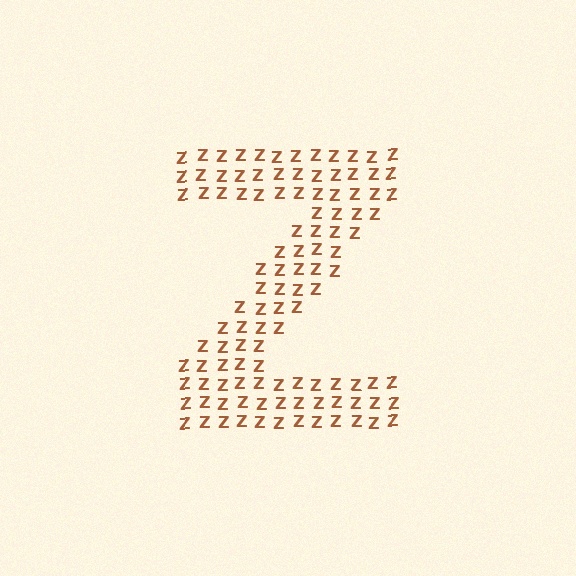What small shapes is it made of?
It is made of small letter Z's.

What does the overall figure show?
The overall figure shows the letter Z.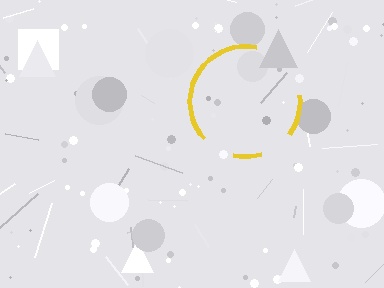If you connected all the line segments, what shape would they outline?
They would outline a circle.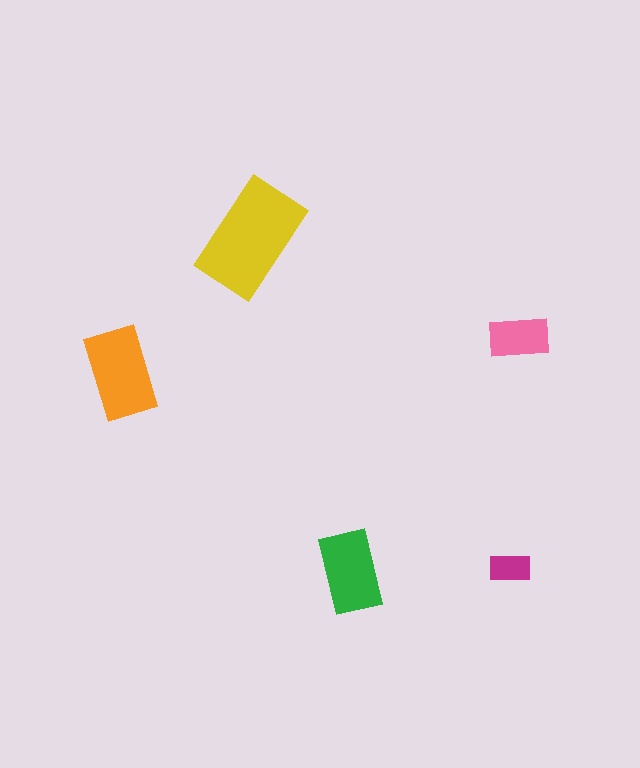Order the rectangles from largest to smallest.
the yellow one, the orange one, the green one, the pink one, the magenta one.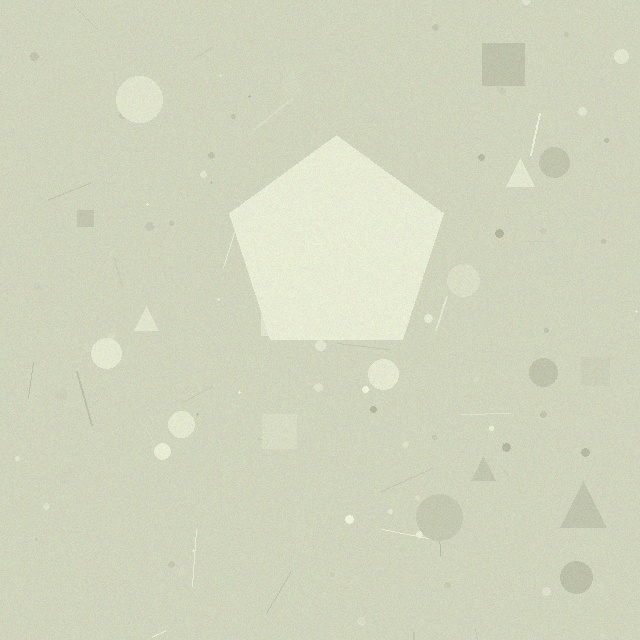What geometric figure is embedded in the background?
A pentagon is embedded in the background.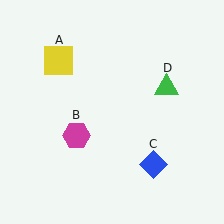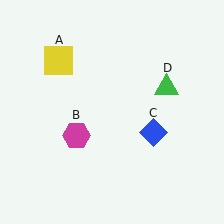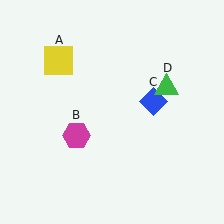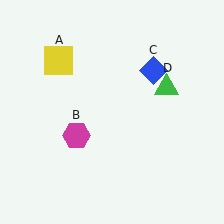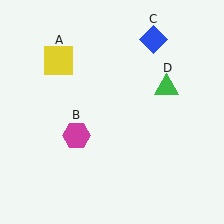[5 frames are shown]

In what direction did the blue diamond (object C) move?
The blue diamond (object C) moved up.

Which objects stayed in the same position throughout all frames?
Yellow square (object A) and magenta hexagon (object B) and green triangle (object D) remained stationary.